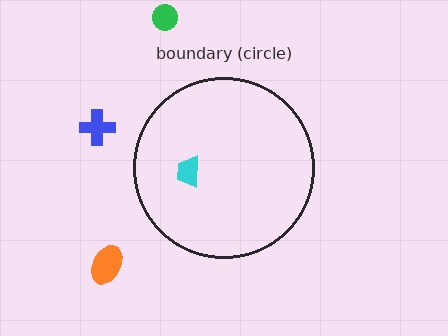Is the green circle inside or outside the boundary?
Outside.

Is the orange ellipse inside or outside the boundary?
Outside.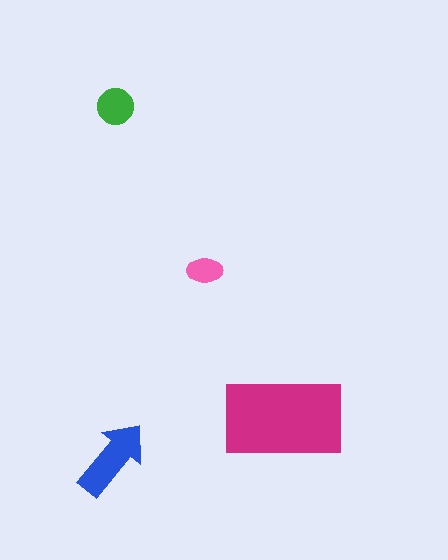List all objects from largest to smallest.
The magenta rectangle, the blue arrow, the green circle, the pink ellipse.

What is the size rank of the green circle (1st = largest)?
3rd.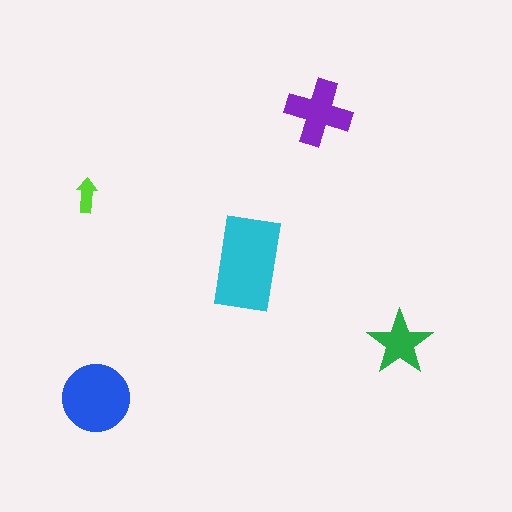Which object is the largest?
The cyan rectangle.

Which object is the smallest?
The lime arrow.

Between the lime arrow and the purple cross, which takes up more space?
The purple cross.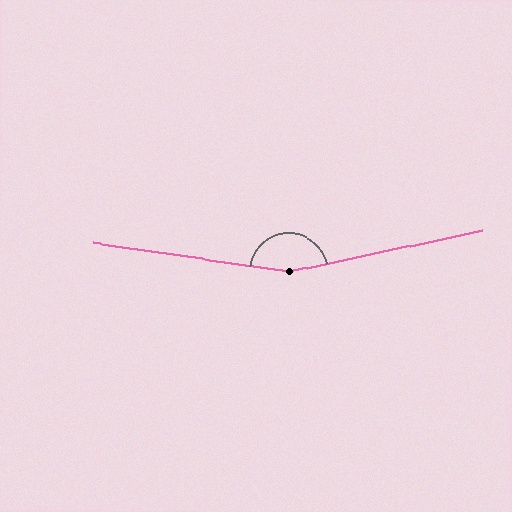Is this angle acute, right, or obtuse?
It is obtuse.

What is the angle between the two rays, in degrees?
Approximately 159 degrees.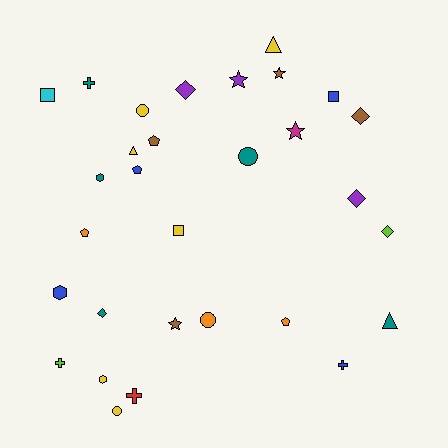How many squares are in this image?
There are 3 squares.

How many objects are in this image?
There are 30 objects.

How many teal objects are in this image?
There are 5 teal objects.